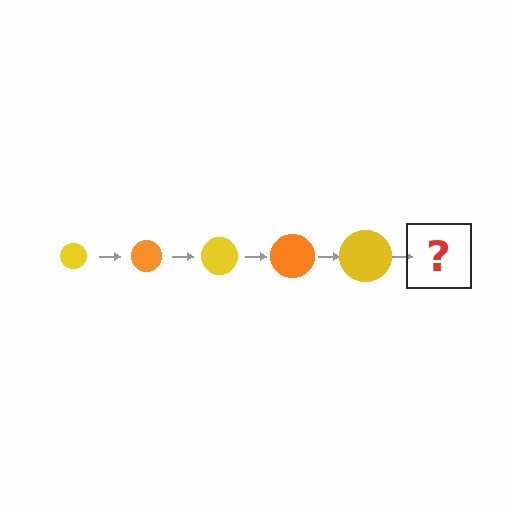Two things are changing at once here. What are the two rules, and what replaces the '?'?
The two rules are that the circle grows larger each step and the color cycles through yellow and orange. The '?' should be an orange circle, larger than the previous one.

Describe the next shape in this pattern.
It should be an orange circle, larger than the previous one.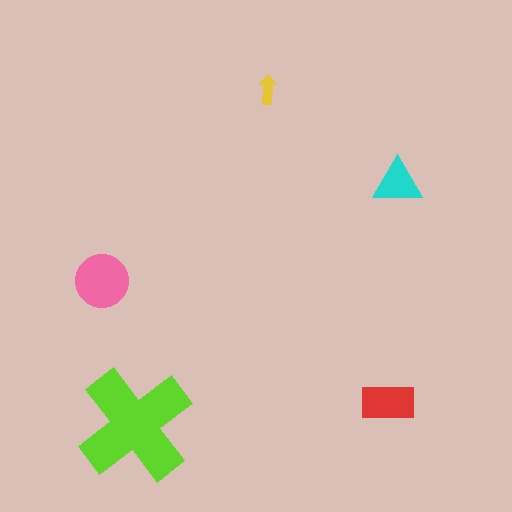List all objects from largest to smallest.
The lime cross, the pink circle, the red rectangle, the cyan triangle, the yellow arrow.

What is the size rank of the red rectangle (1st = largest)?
3rd.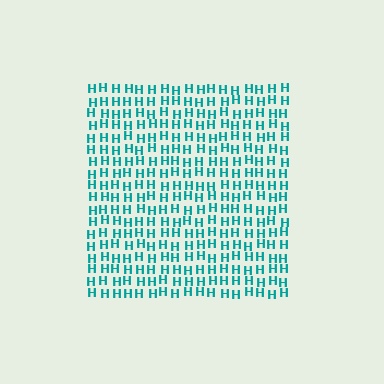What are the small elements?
The small elements are letter H's.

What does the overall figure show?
The overall figure shows a square.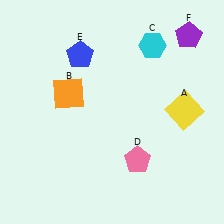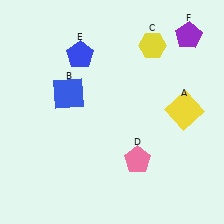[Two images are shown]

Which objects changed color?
B changed from orange to blue. C changed from cyan to yellow.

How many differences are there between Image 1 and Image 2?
There are 2 differences between the two images.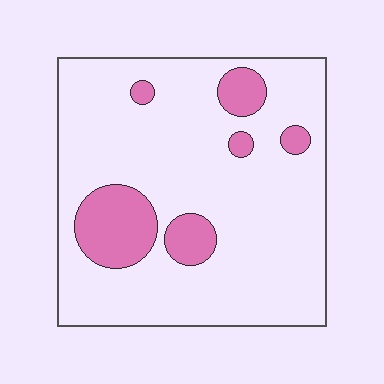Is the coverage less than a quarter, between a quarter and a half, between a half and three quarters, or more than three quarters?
Less than a quarter.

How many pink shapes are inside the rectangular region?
6.